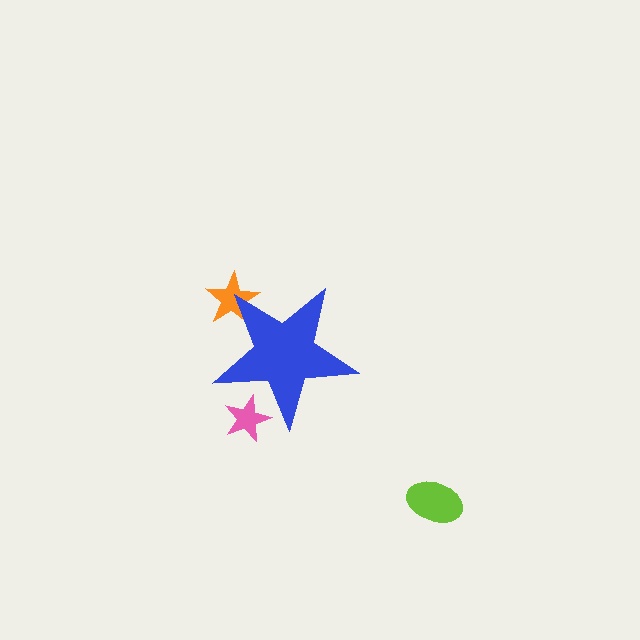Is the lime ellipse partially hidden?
No, the lime ellipse is fully visible.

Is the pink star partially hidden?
Yes, the pink star is partially hidden behind the blue star.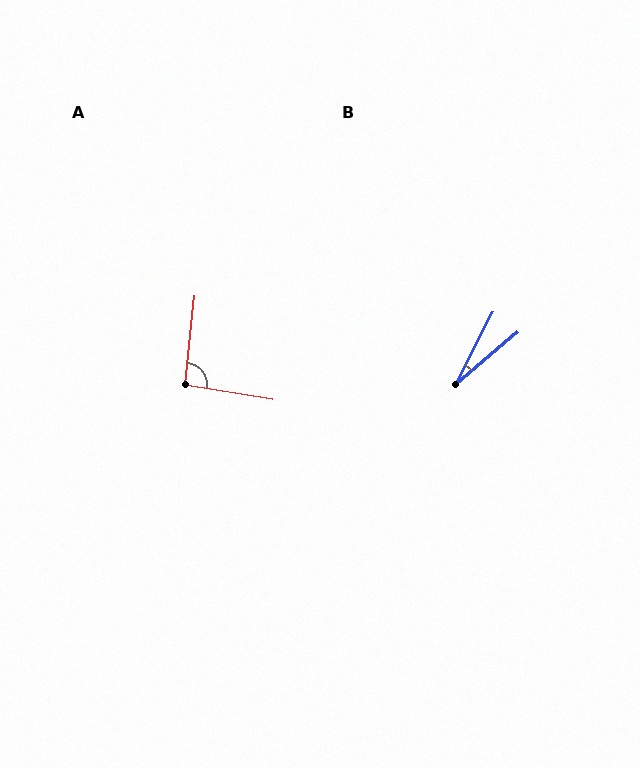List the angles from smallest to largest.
B (23°), A (93°).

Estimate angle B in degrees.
Approximately 23 degrees.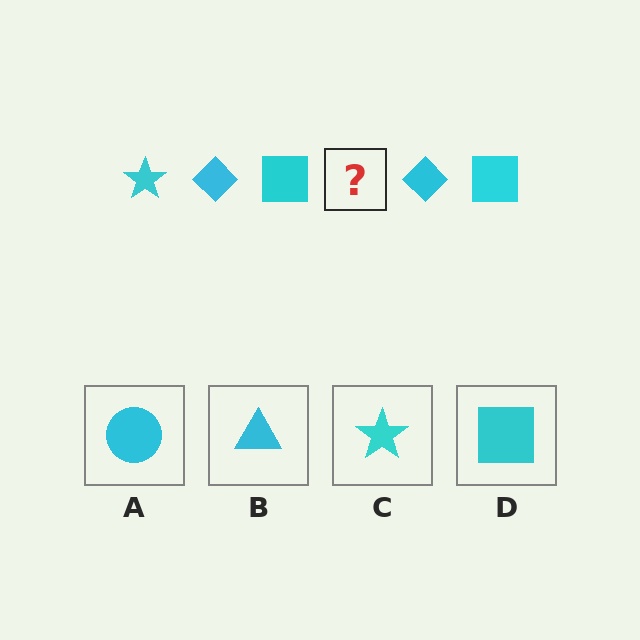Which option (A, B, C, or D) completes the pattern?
C.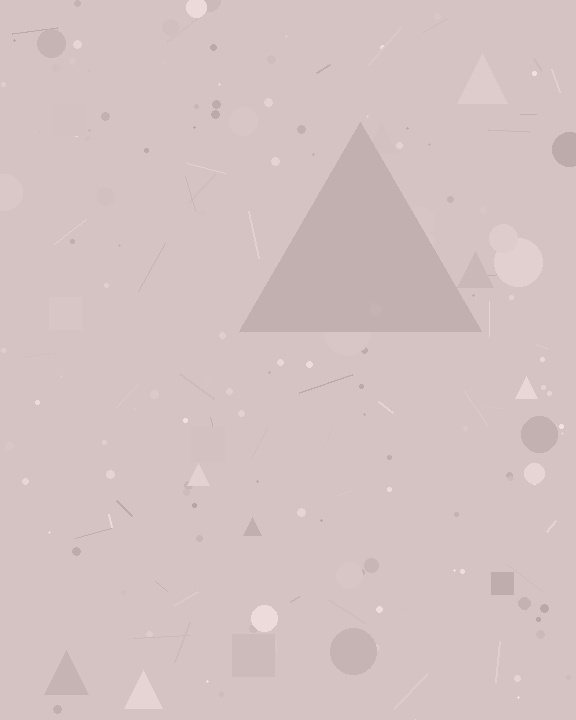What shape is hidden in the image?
A triangle is hidden in the image.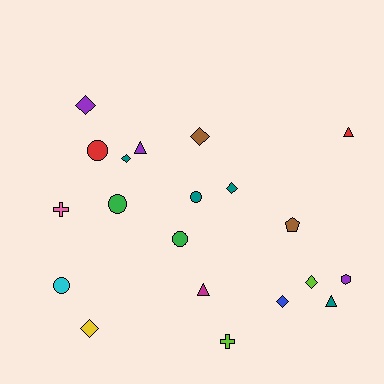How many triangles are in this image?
There are 4 triangles.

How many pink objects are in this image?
There is 1 pink object.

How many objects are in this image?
There are 20 objects.